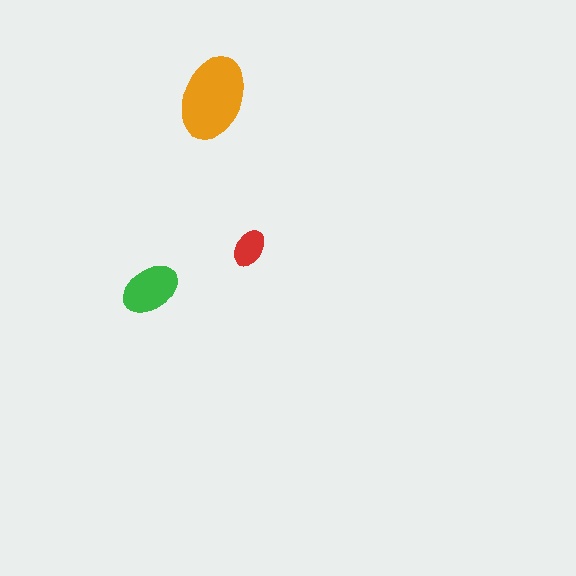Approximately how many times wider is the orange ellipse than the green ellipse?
About 1.5 times wider.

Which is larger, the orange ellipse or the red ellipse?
The orange one.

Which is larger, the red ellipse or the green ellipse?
The green one.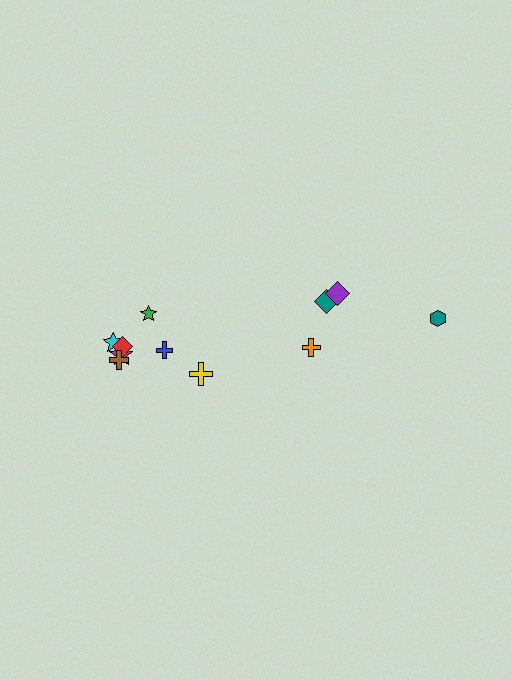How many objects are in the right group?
There are 4 objects.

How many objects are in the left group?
There are 7 objects.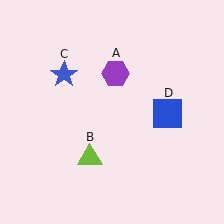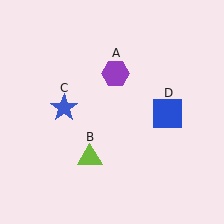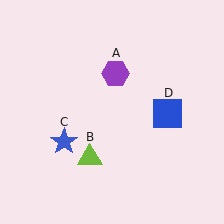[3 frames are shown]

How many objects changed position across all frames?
1 object changed position: blue star (object C).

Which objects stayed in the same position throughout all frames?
Purple hexagon (object A) and lime triangle (object B) and blue square (object D) remained stationary.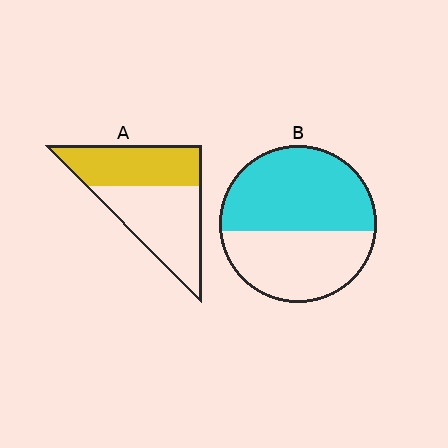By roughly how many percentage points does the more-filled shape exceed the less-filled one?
By roughly 10 percentage points (B over A).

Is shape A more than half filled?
No.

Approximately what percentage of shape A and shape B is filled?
A is approximately 45% and B is approximately 55%.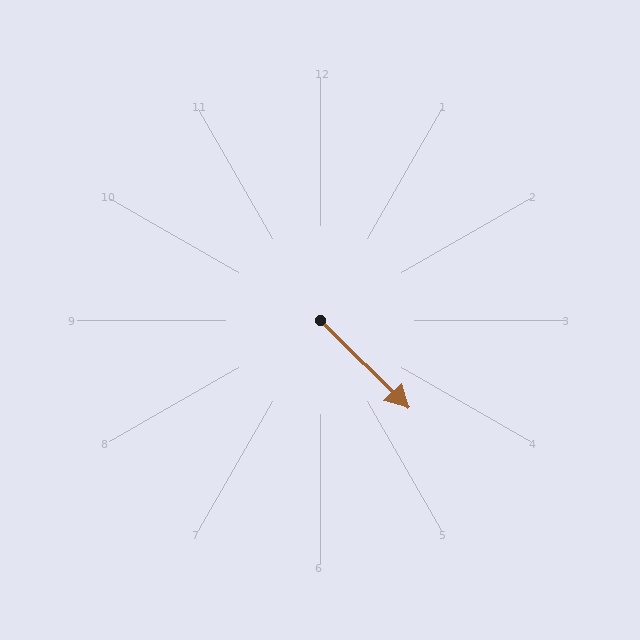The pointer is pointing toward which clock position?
Roughly 4 o'clock.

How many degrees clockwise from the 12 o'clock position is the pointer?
Approximately 135 degrees.